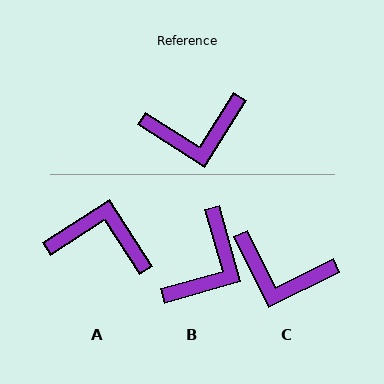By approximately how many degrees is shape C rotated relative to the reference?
Approximately 31 degrees clockwise.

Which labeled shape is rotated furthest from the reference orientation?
A, about 155 degrees away.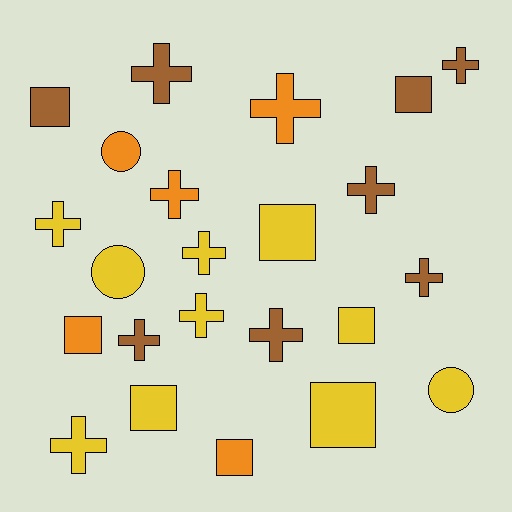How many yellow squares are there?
There are 4 yellow squares.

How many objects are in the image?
There are 23 objects.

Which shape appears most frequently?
Cross, with 12 objects.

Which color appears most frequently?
Yellow, with 10 objects.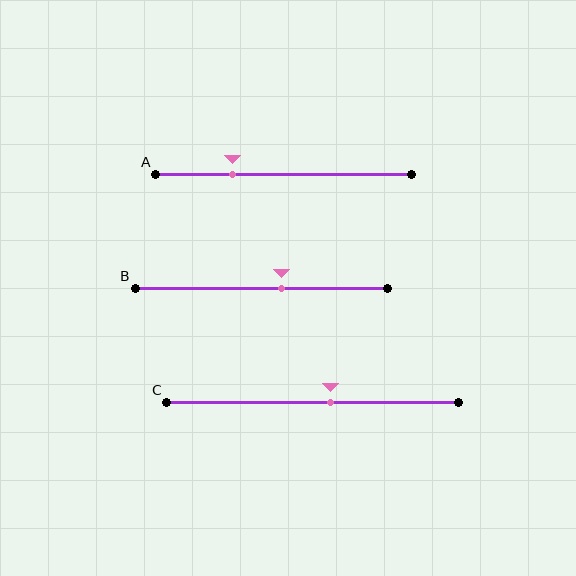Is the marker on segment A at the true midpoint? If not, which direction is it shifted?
No, the marker on segment A is shifted to the left by about 20% of the segment length.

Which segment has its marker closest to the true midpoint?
Segment C has its marker closest to the true midpoint.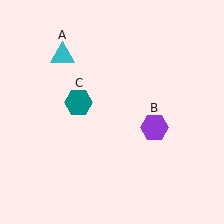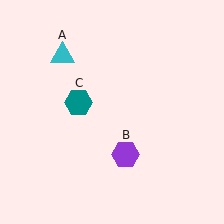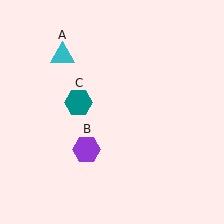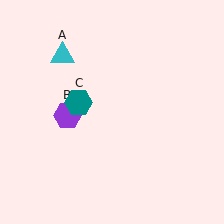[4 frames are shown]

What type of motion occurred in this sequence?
The purple hexagon (object B) rotated clockwise around the center of the scene.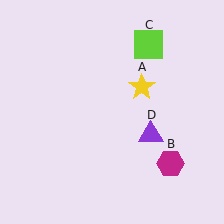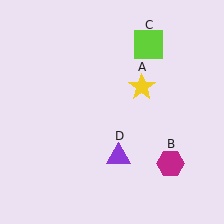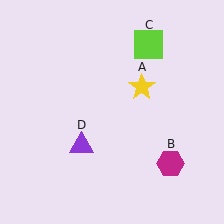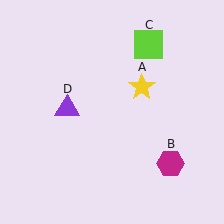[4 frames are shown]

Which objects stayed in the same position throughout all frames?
Yellow star (object A) and magenta hexagon (object B) and lime square (object C) remained stationary.